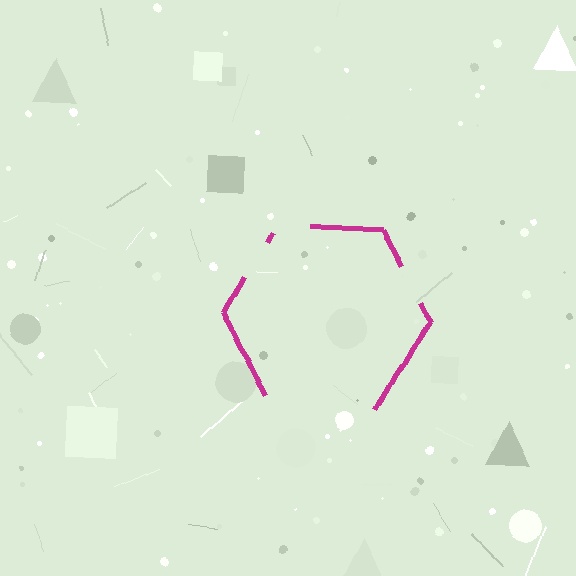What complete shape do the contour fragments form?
The contour fragments form a hexagon.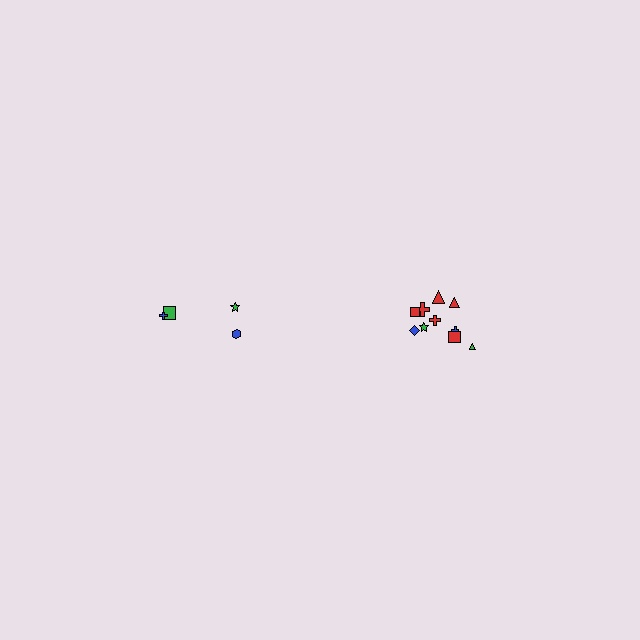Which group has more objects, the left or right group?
The right group.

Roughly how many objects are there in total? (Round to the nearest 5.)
Roughly 15 objects in total.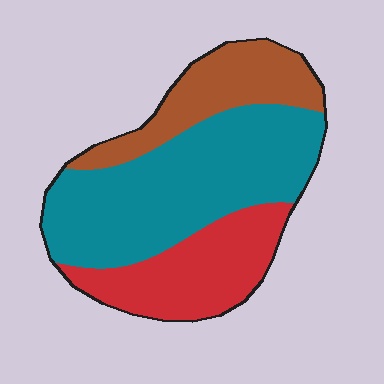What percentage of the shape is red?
Red takes up between a sixth and a third of the shape.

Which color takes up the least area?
Brown, at roughly 20%.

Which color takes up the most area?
Teal, at roughly 50%.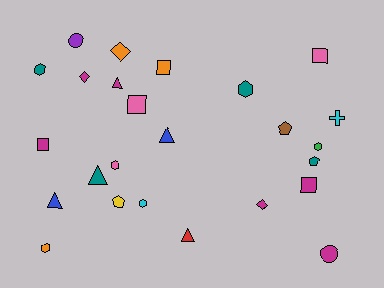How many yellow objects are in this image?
There is 1 yellow object.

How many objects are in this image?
There are 25 objects.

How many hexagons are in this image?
There are 6 hexagons.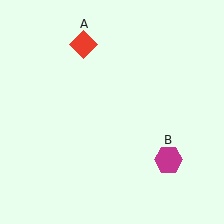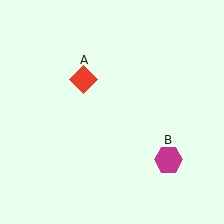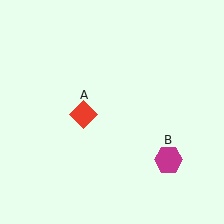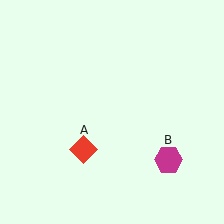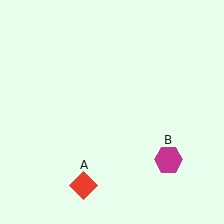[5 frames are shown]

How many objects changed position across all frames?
1 object changed position: red diamond (object A).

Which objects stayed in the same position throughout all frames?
Magenta hexagon (object B) remained stationary.